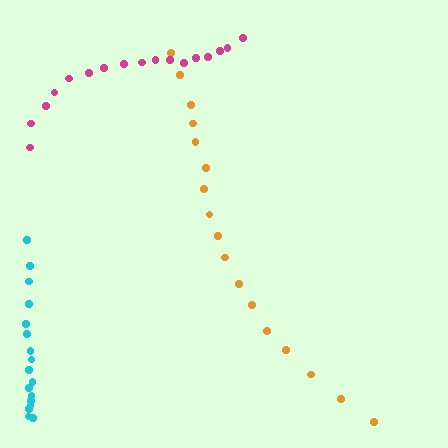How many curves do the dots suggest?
There are 3 distinct paths.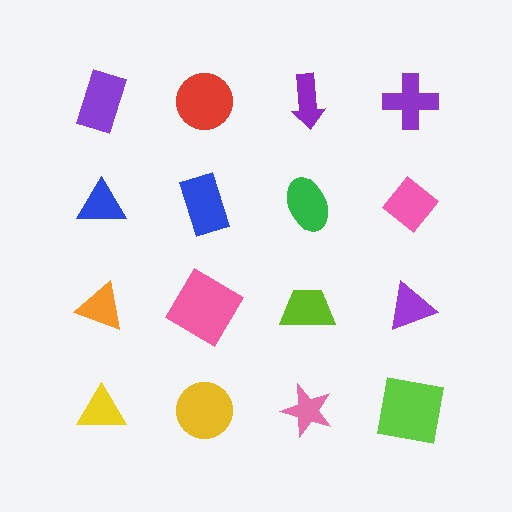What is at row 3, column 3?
A lime trapezoid.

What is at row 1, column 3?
A purple arrow.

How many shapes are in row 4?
4 shapes.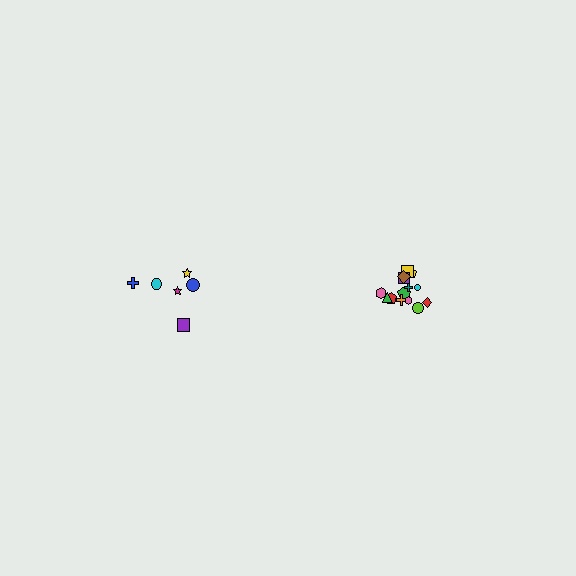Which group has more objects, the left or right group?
The right group.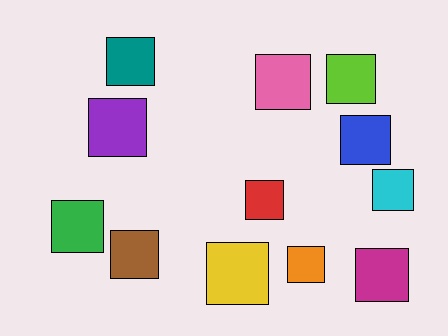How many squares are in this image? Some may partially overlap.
There are 12 squares.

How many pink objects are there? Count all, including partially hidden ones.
There is 1 pink object.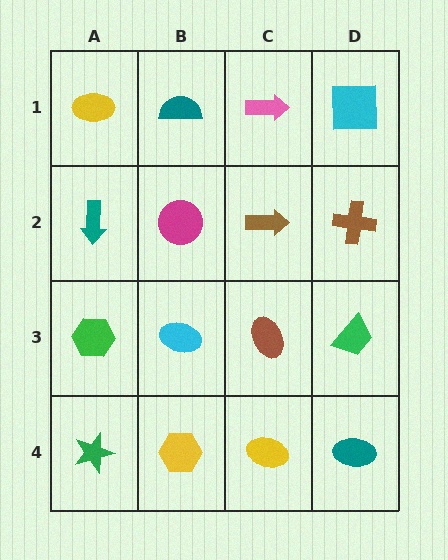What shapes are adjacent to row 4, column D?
A green trapezoid (row 3, column D), a yellow ellipse (row 4, column C).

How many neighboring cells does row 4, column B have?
3.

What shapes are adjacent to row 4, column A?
A green hexagon (row 3, column A), a yellow hexagon (row 4, column B).